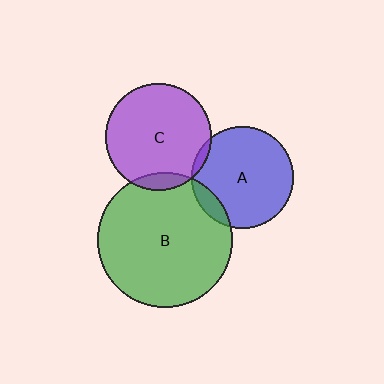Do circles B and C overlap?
Yes.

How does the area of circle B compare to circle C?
Approximately 1.6 times.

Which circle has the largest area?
Circle B (green).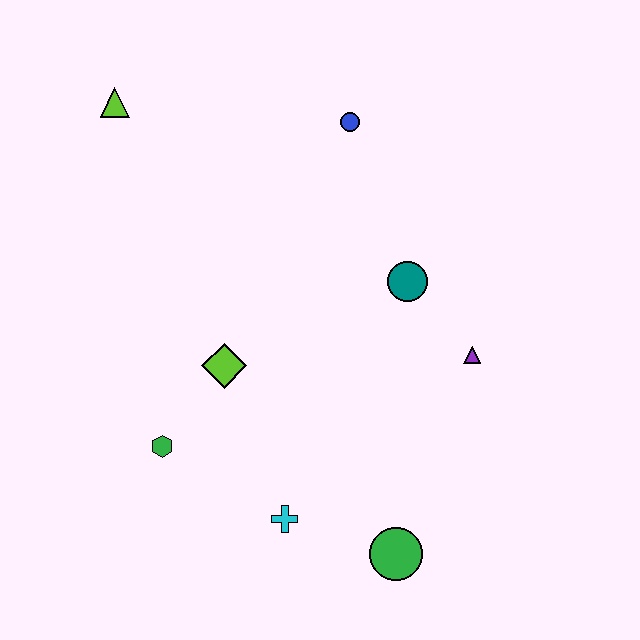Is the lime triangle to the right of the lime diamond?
No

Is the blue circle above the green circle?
Yes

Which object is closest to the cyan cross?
The green circle is closest to the cyan cross.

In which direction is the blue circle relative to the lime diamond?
The blue circle is above the lime diamond.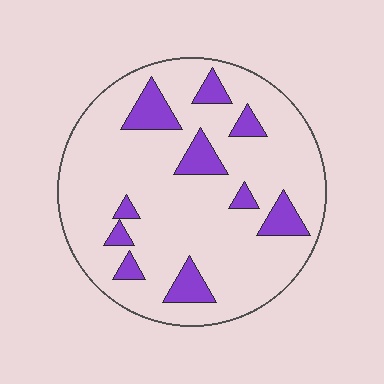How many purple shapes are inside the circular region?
10.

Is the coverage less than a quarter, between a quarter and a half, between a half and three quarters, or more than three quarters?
Less than a quarter.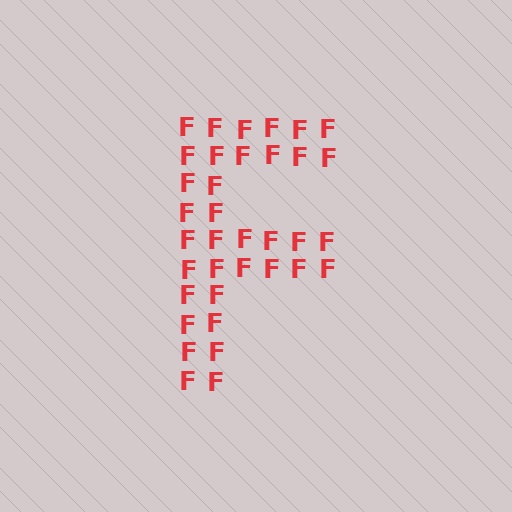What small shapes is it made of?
It is made of small letter F's.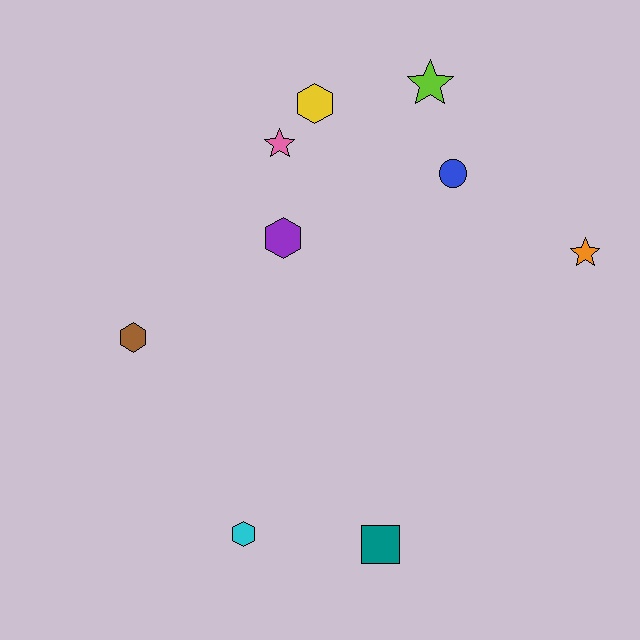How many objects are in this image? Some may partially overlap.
There are 9 objects.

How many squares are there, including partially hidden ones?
There is 1 square.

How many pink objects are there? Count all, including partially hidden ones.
There is 1 pink object.